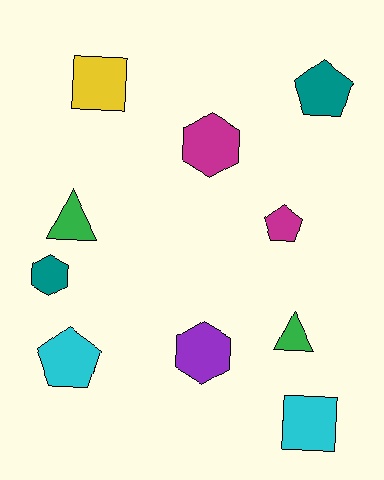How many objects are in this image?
There are 10 objects.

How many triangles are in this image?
There are 2 triangles.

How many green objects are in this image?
There are 2 green objects.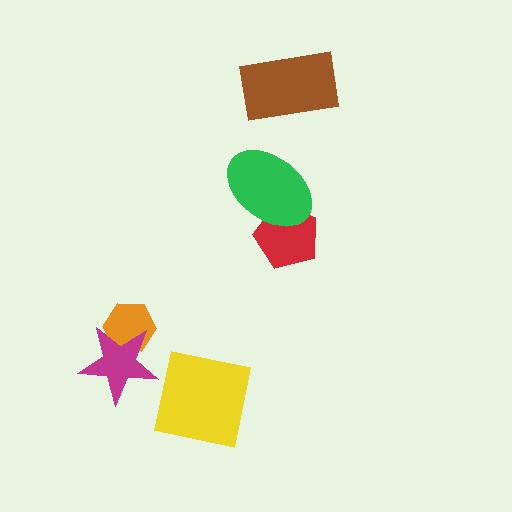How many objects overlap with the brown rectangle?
0 objects overlap with the brown rectangle.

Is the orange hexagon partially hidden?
Yes, it is partially covered by another shape.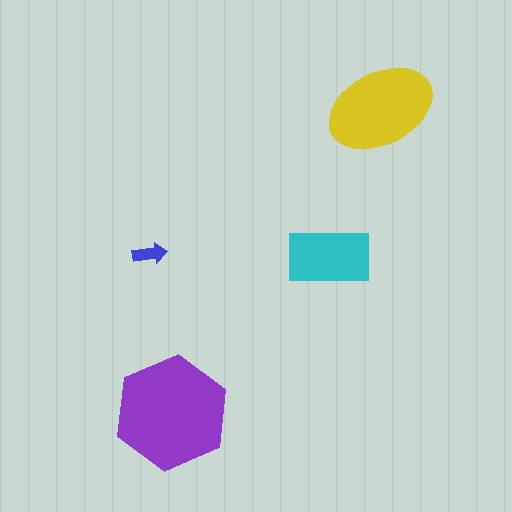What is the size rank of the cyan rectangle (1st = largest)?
3rd.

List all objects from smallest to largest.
The blue arrow, the cyan rectangle, the yellow ellipse, the purple hexagon.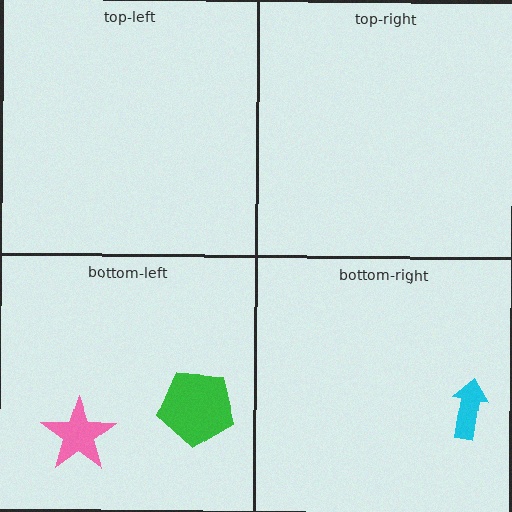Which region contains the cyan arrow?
The bottom-right region.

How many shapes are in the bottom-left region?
2.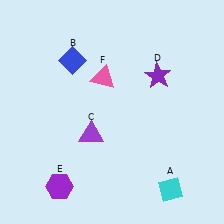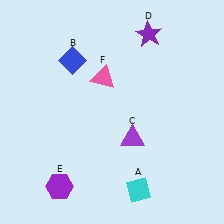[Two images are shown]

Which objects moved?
The objects that moved are: the cyan diamond (A), the purple triangle (C), the purple star (D).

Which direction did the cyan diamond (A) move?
The cyan diamond (A) moved left.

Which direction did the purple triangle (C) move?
The purple triangle (C) moved right.